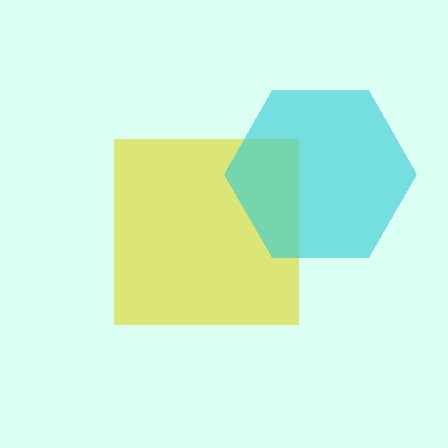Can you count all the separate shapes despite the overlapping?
Yes, there are 2 separate shapes.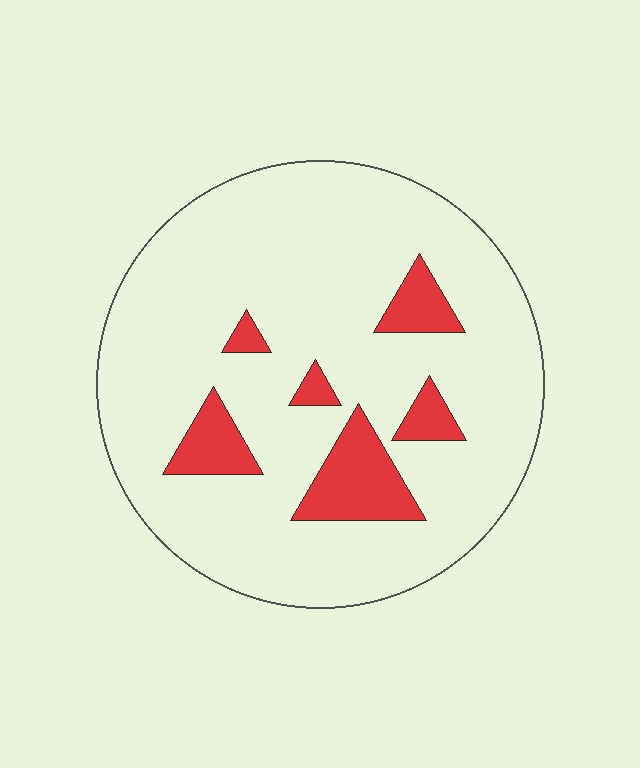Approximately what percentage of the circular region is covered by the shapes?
Approximately 15%.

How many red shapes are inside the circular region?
6.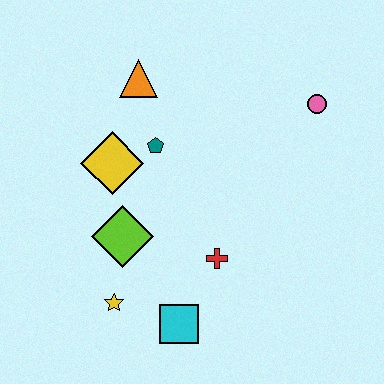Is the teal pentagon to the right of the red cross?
No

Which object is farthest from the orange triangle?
The cyan square is farthest from the orange triangle.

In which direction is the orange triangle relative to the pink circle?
The orange triangle is to the left of the pink circle.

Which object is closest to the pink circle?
The teal pentagon is closest to the pink circle.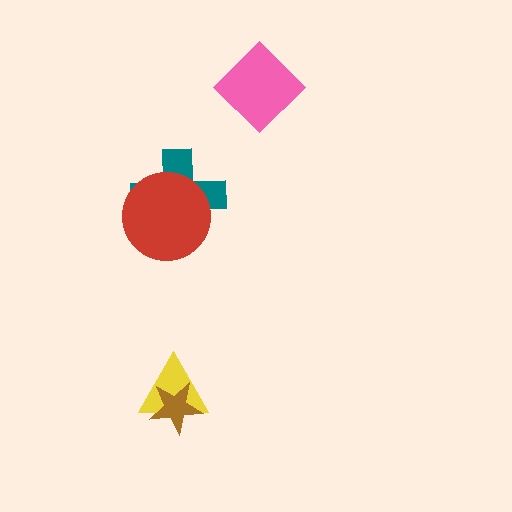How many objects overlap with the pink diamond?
0 objects overlap with the pink diamond.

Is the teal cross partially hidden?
Yes, it is partially covered by another shape.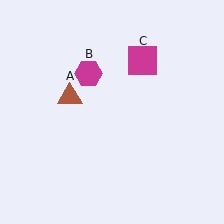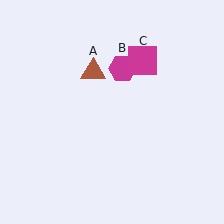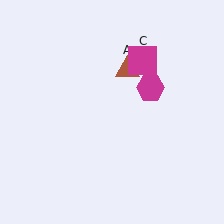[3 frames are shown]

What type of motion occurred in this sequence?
The brown triangle (object A), magenta hexagon (object B) rotated clockwise around the center of the scene.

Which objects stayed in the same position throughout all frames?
Magenta square (object C) remained stationary.